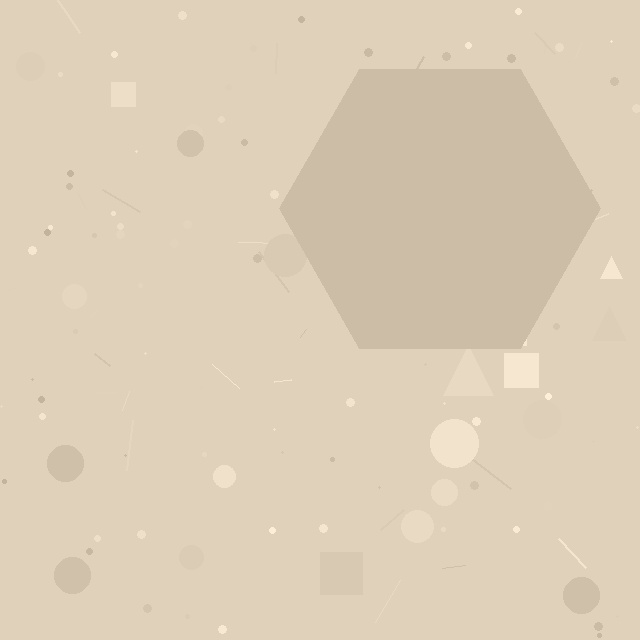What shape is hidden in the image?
A hexagon is hidden in the image.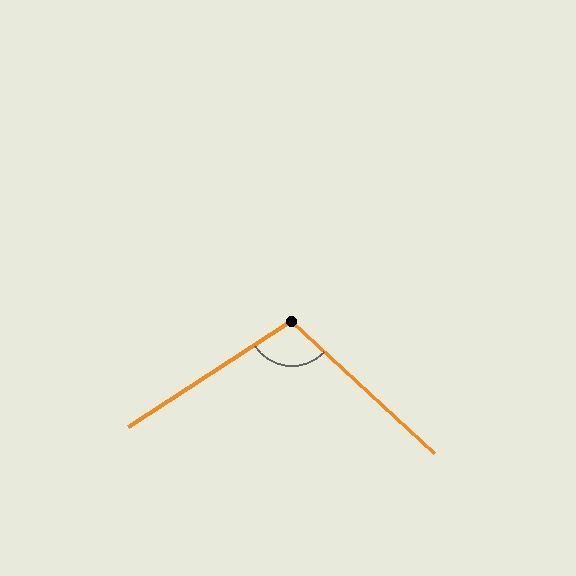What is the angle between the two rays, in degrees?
Approximately 104 degrees.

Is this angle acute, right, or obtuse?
It is obtuse.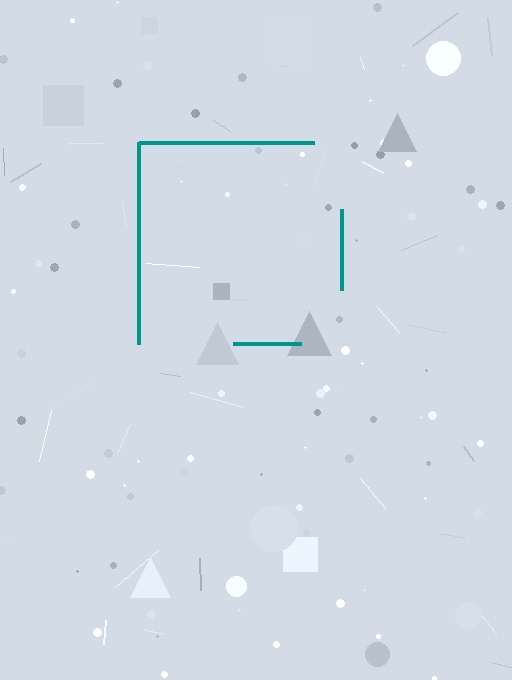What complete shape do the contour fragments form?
The contour fragments form a square.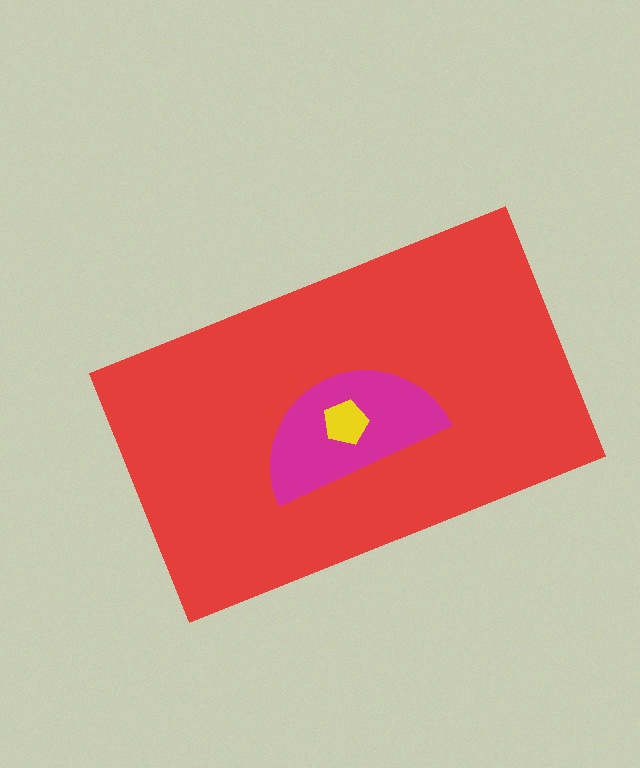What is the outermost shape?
The red rectangle.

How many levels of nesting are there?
3.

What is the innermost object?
The yellow pentagon.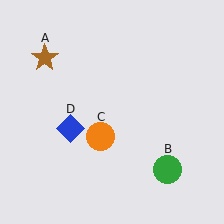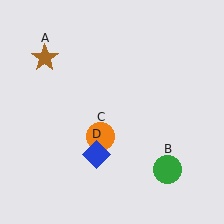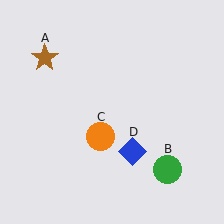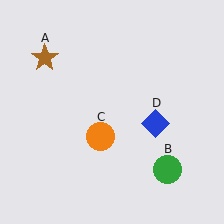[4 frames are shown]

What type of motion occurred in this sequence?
The blue diamond (object D) rotated counterclockwise around the center of the scene.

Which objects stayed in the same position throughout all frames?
Brown star (object A) and green circle (object B) and orange circle (object C) remained stationary.